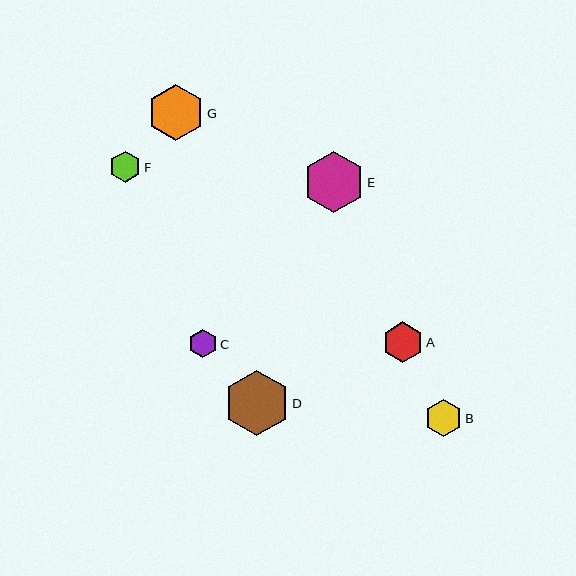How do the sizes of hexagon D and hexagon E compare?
Hexagon D and hexagon E are approximately the same size.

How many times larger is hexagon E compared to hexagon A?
Hexagon E is approximately 1.5 times the size of hexagon A.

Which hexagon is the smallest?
Hexagon C is the smallest with a size of approximately 28 pixels.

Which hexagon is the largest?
Hexagon D is the largest with a size of approximately 65 pixels.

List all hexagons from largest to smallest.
From largest to smallest: D, E, G, A, B, F, C.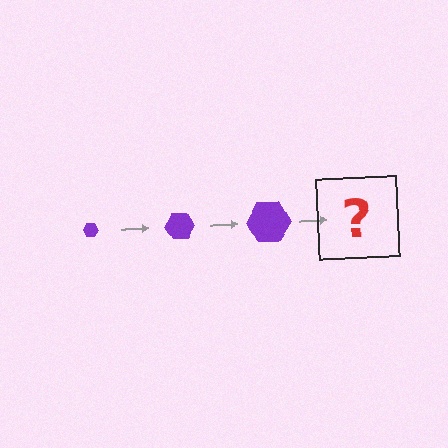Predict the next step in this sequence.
The next step is a purple hexagon, larger than the previous one.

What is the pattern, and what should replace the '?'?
The pattern is that the hexagon gets progressively larger each step. The '?' should be a purple hexagon, larger than the previous one.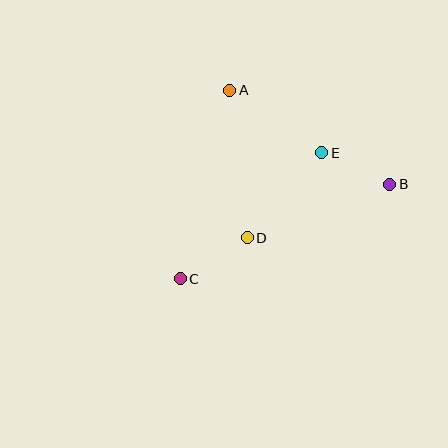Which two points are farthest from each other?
Points B and C are farthest from each other.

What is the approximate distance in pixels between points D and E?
The distance between D and E is approximately 113 pixels.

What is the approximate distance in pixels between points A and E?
The distance between A and E is approximately 111 pixels.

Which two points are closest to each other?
Points B and E are closest to each other.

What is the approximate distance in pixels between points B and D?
The distance between B and D is approximately 152 pixels.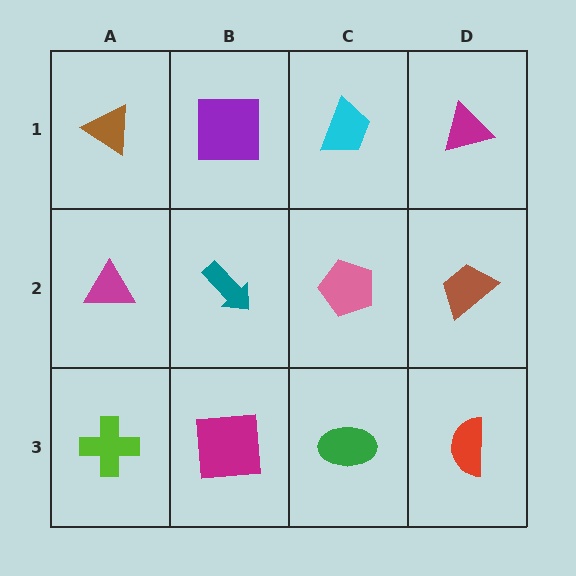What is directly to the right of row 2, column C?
A brown trapezoid.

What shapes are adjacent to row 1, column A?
A magenta triangle (row 2, column A), a purple square (row 1, column B).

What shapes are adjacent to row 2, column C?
A cyan trapezoid (row 1, column C), a green ellipse (row 3, column C), a teal arrow (row 2, column B), a brown trapezoid (row 2, column D).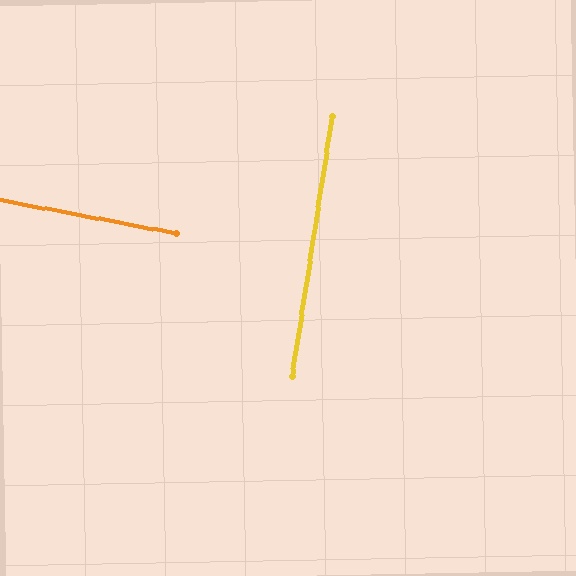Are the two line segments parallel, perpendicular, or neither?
Perpendicular — they meet at approximately 88°.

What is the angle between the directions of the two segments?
Approximately 88 degrees.